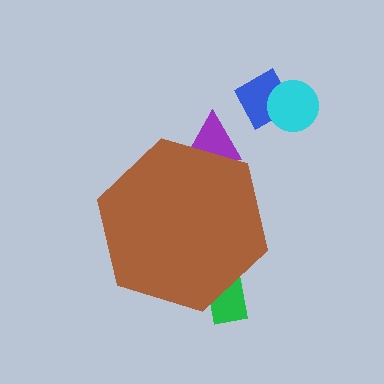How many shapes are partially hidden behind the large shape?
2 shapes are partially hidden.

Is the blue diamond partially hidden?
No, the blue diamond is fully visible.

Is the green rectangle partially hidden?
Yes, the green rectangle is partially hidden behind the brown hexagon.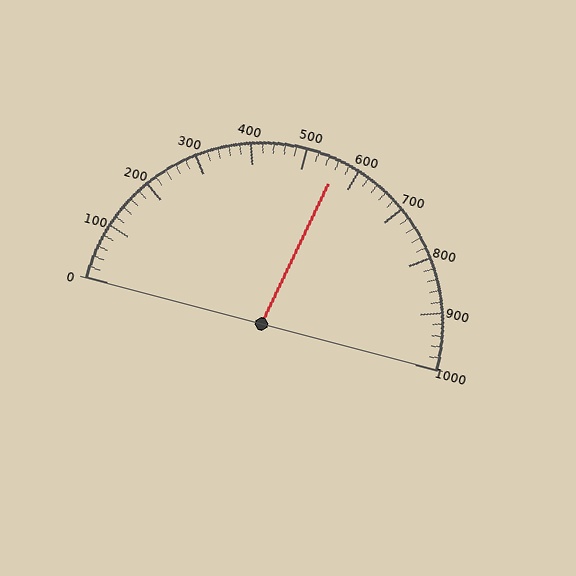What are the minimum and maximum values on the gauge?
The gauge ranges from 0 to 1000.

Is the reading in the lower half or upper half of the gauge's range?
The reading is in the upper half of the range (0 to 1000).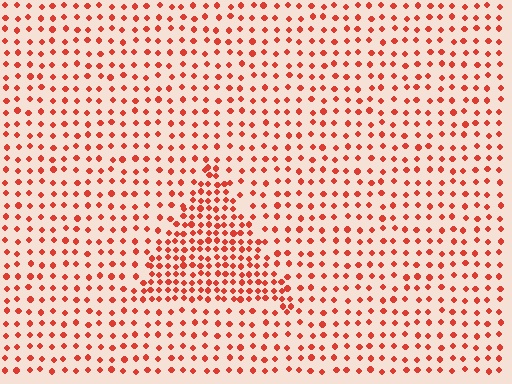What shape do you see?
I see a triangle.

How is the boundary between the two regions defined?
The boundary is defined by a change in element density (approximately 2.1x ratio). All elements are the same color, size, and shape.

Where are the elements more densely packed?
The elements are more densely packed inside the triangle boundary.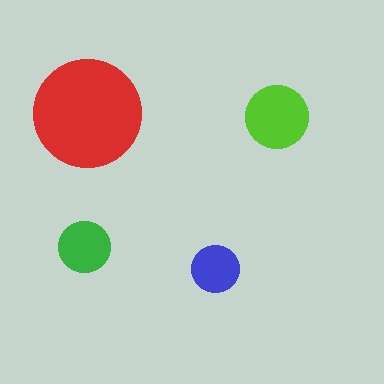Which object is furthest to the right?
The lime circle is rightmost.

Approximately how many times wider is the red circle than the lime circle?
About 1.5 times wider.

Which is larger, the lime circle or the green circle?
The lime one.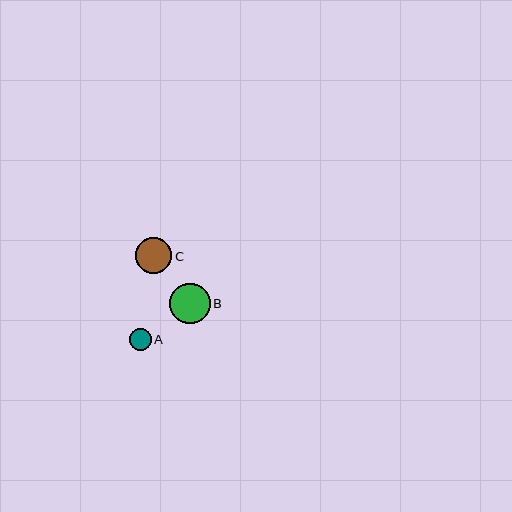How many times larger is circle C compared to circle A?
Circle C is approximately 1.6 times the size of circle A.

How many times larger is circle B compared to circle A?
Circle B is approximately 1.8 times the size of circle A.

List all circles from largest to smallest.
From largest to smallest: B, C, A.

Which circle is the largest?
Circle B is the largest with a size of approximately 41 pixels.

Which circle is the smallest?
Circle A is the smallest with a size of approximately 22 pixels.